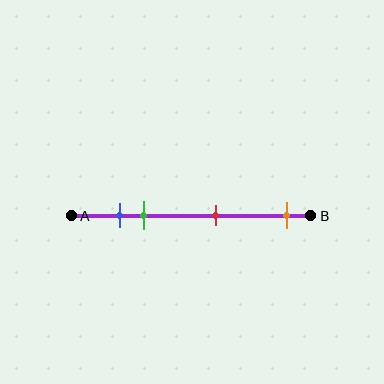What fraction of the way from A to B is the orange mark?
The orange mark is approximately 90% (0.9) of the way from A to B.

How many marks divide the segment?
There are 4 marks dividing the segment.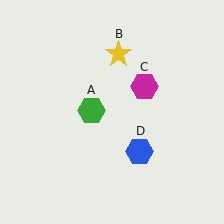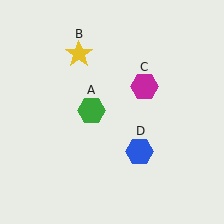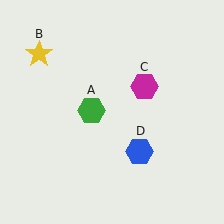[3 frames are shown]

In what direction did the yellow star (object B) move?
The yellow star (object B) moved left.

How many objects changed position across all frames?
1 object changed position: yellow star (object B).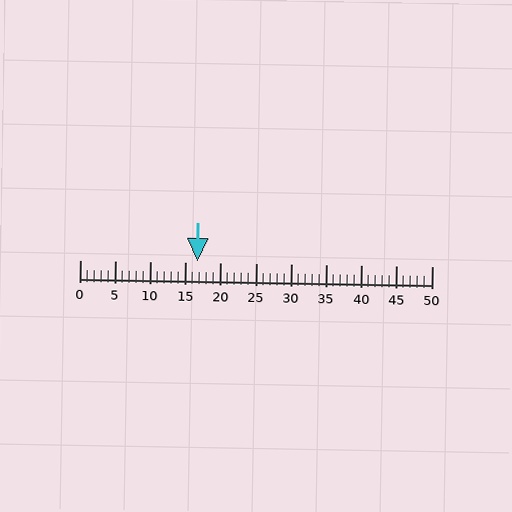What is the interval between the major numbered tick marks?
The major tick marks are spaced 5 units apart.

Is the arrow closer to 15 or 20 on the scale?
The arrow is closer to 15.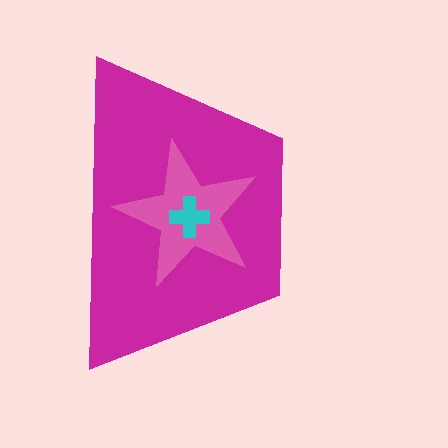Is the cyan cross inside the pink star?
Yes.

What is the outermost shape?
The magenta trapezoid.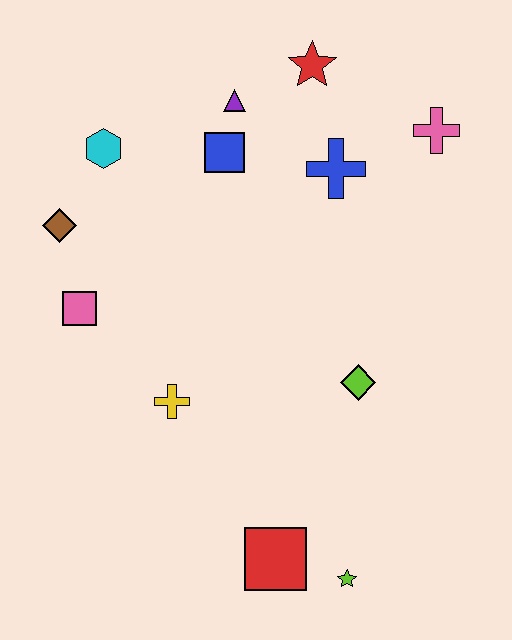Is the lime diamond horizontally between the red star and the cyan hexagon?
No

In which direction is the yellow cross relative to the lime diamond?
The yellow cross is to the left of the lime diamond.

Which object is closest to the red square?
The lime star is closest to the red square.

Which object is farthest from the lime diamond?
The cyan hexagon is farthest from the lime diamond.